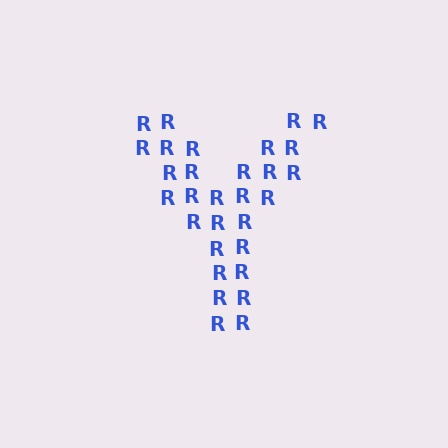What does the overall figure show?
The overall figure shows the letter Y.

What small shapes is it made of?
It is made of small letter R's.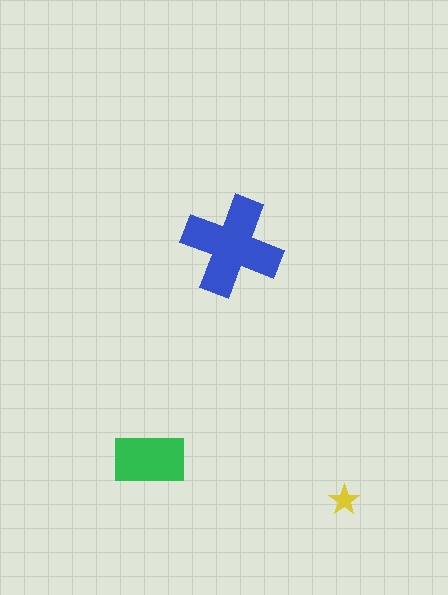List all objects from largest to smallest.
The blue cross, the green rectangle, the yellow star.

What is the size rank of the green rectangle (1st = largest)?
2nd.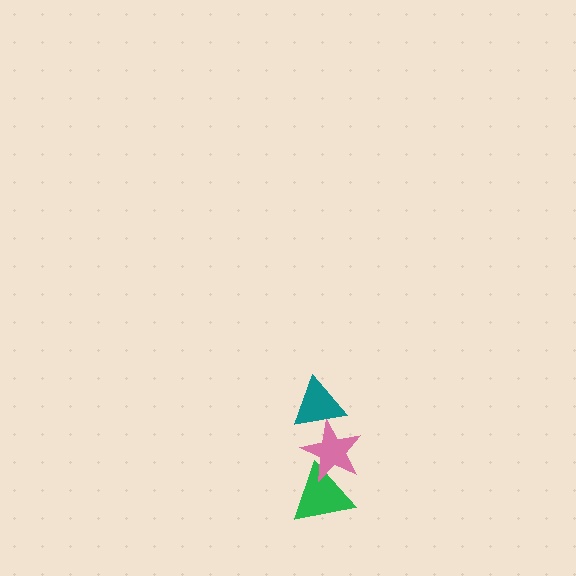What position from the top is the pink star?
The pink star is 2nd from the top.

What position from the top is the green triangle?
The green triangle is 3rd from the top.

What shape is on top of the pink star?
The teal triangle is on top of the pink star.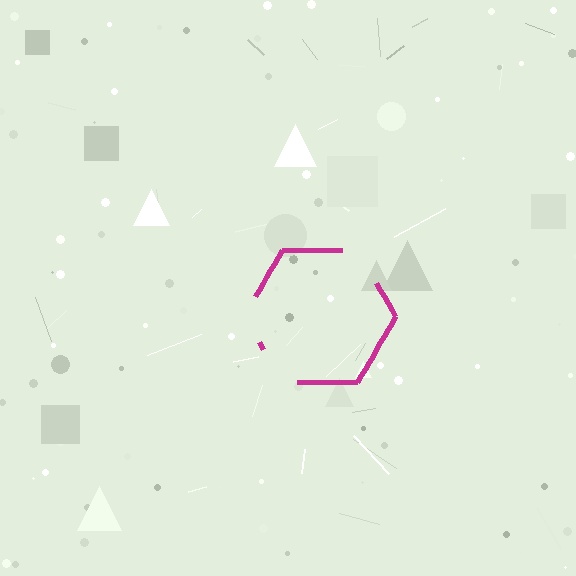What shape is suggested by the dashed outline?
The dashed outline suggests a hexagon.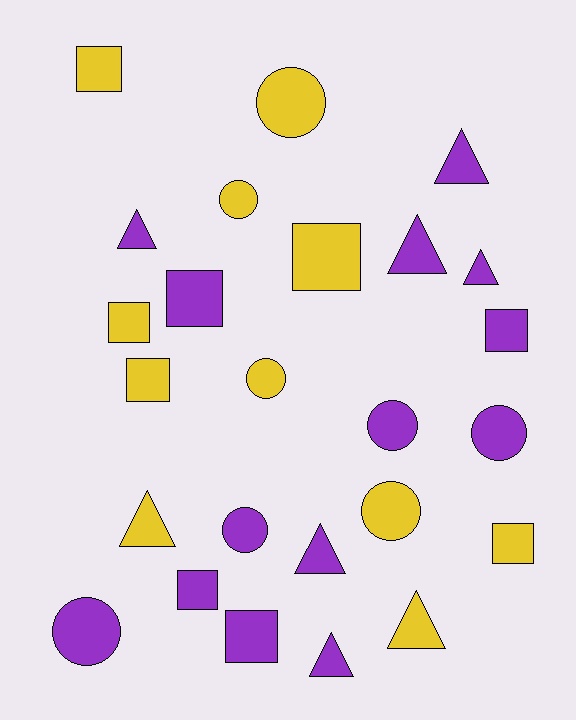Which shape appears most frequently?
Square, with 9 objects.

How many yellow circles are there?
There are 4 yellow circles.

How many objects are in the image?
There are 25 objects.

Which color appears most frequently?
Purple, with 14 objects.